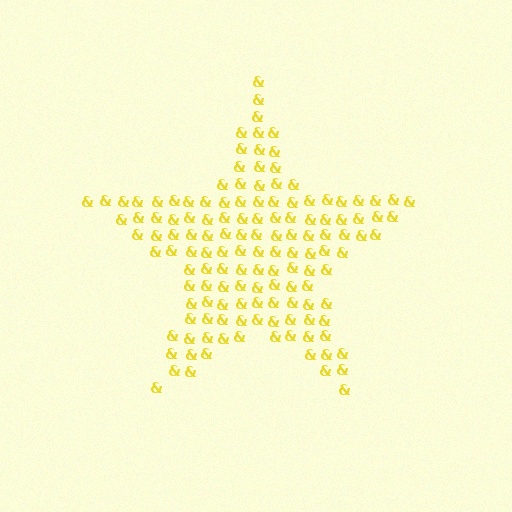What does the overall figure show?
The overall figure shows a star.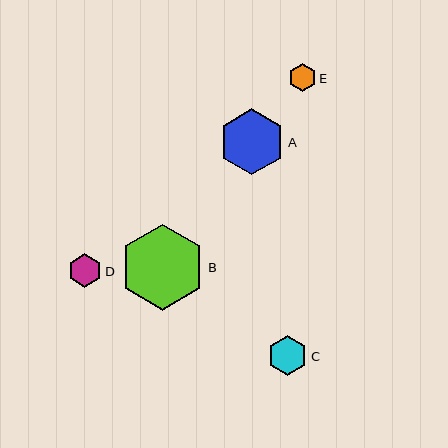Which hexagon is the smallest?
Hexagon E is the smallest with a size of approximately 28 pixels.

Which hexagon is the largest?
Hexagon B is the largest with a size of approximately 86 pixels.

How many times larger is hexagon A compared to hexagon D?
Hexagon A is approximately 2.0 times the size of hexagon D.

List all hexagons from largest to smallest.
From largest to smallest: B, A, C, D, E.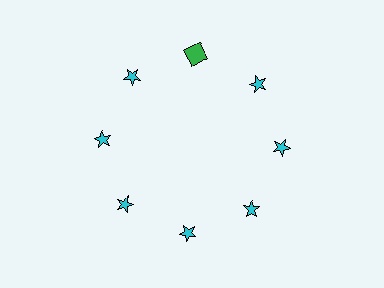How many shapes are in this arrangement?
There are 8 shapes arranged in a ring pattern.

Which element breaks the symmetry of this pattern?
The green square at roughly the 12 o'clock position breaks the symmetry. All other shapes are cyan stars.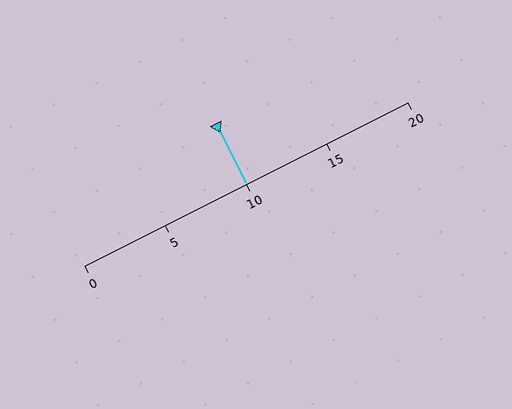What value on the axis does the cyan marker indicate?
The marker indicates approximately 10.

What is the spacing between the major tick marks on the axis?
The major ticks are spaced 5 apart.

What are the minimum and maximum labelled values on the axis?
The axis runs from 0 to 20.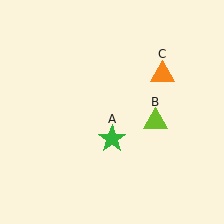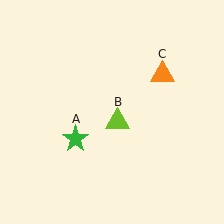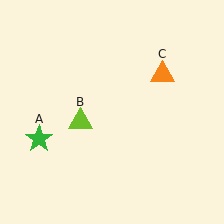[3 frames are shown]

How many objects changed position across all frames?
2 objects changed position: green star (object A), lime triangle (object B).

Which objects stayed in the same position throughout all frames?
Orange triangle (object C) remained stationary.